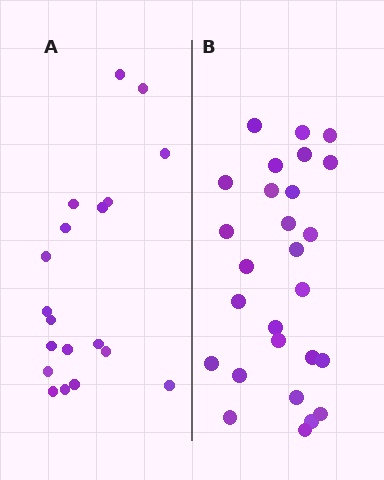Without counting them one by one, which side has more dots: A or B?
Region B (the right region) has more dots.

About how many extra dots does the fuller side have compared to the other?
Region B has roughly 8 or so more dots than region A.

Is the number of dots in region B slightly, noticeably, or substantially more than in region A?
Region B has noticeably more, but not dramatically so. The ratio is roughly 1.4 to 1.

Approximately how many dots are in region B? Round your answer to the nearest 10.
About 30 dots. (The exact count is 27, which rounds to 30.)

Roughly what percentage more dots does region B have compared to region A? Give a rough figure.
About 40% more.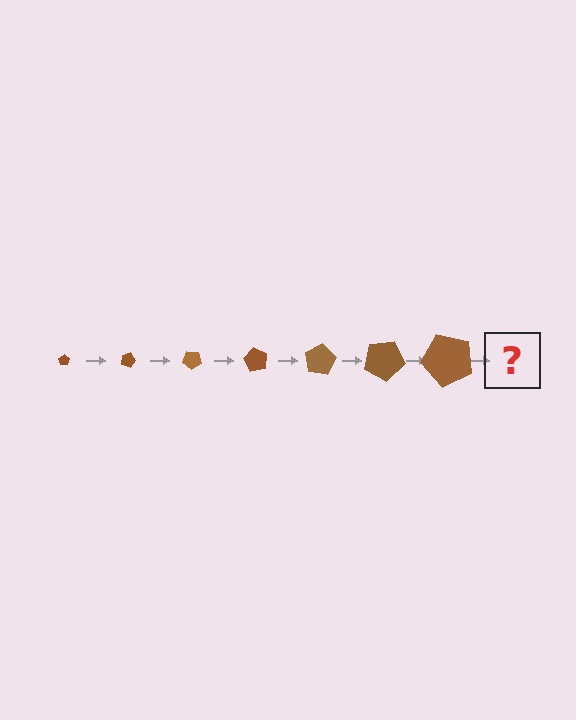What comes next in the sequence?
The next element should be a pentagon, larger than the previous one and rotated 140 degrees from the start.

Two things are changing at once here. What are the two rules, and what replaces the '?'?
The two rules are that the pentagon grows larger each step and it rotates 20 degrees each step. The '?' should be a pentagon, larger than the previous one and rotated 140 degrees from the start.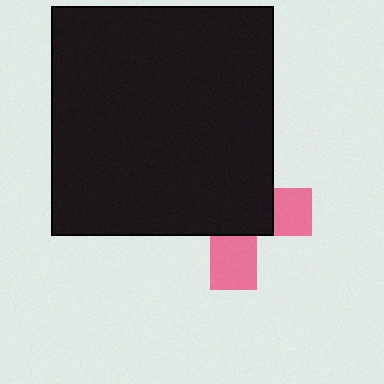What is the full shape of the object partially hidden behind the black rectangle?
The partially hidden object is a pink cross.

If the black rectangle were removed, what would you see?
You would see the complete pink cross.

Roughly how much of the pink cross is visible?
A small part of it is visible (roughly 35%).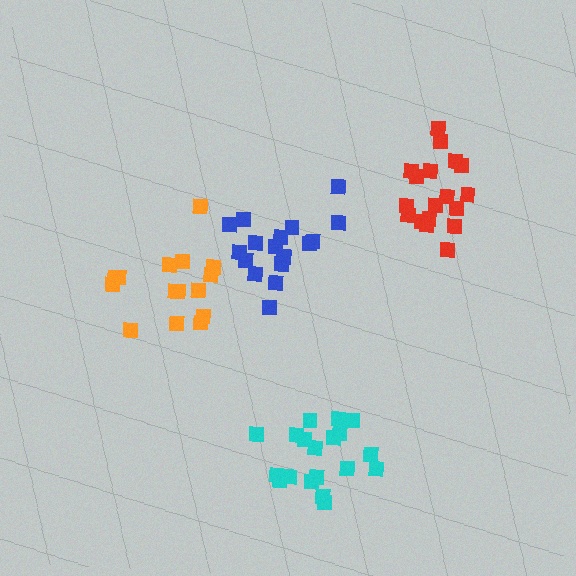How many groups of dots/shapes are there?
There are 4 groups.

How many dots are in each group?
Group 1: 19 dots, Group 2: 18 dots, Group 3: 18 dots, Group 4: 15 dots (70 total).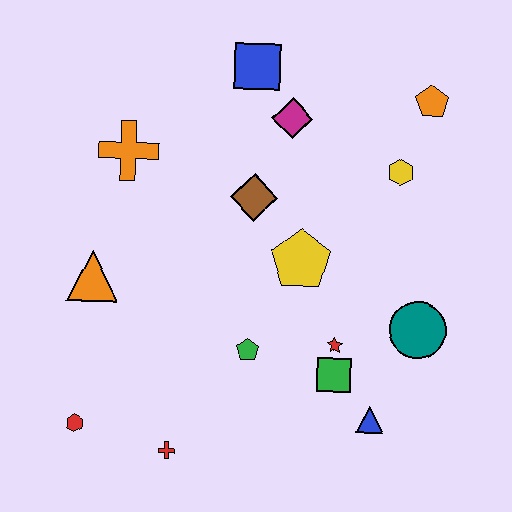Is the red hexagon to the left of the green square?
Yes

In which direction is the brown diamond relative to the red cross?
The brown diamond is above the red cross.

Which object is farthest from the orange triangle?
The orange pentagon is farthest from the orange triangle.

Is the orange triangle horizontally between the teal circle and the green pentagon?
No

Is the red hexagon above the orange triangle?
No